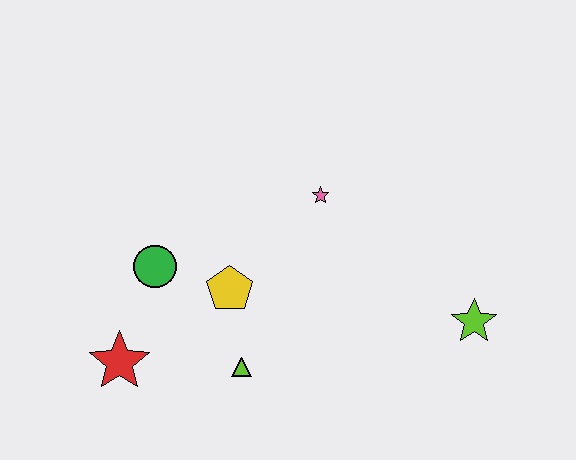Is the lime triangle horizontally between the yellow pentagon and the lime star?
Yes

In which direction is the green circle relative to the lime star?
The green circle is to the left of the lime star.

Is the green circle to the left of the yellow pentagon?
Yes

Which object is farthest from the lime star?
The red star is farthest from the lime star.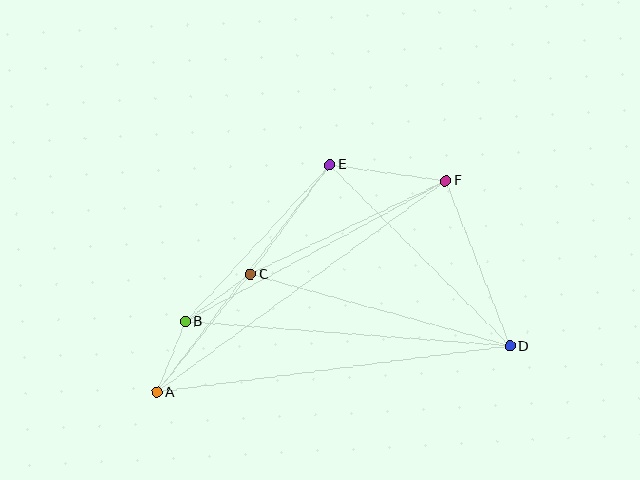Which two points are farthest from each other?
Points A and F are farthest from each other.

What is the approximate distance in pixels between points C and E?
The distance between C and E is approximately 135 pixels.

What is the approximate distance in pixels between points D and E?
The distance between D and E is approximately 256 pixels.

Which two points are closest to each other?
Points A and B are closest to each other.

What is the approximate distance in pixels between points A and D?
The distance between A and D is approximately 356 pixels.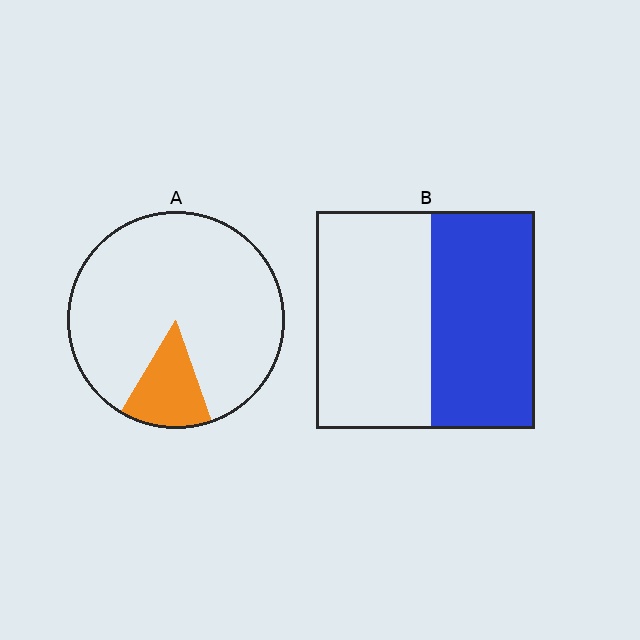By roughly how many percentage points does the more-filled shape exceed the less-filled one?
By roughly 35 percentage points (B over A).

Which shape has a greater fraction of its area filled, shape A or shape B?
Shape B.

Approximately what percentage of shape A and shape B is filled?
A is approximately 15% and B is approximately 45%.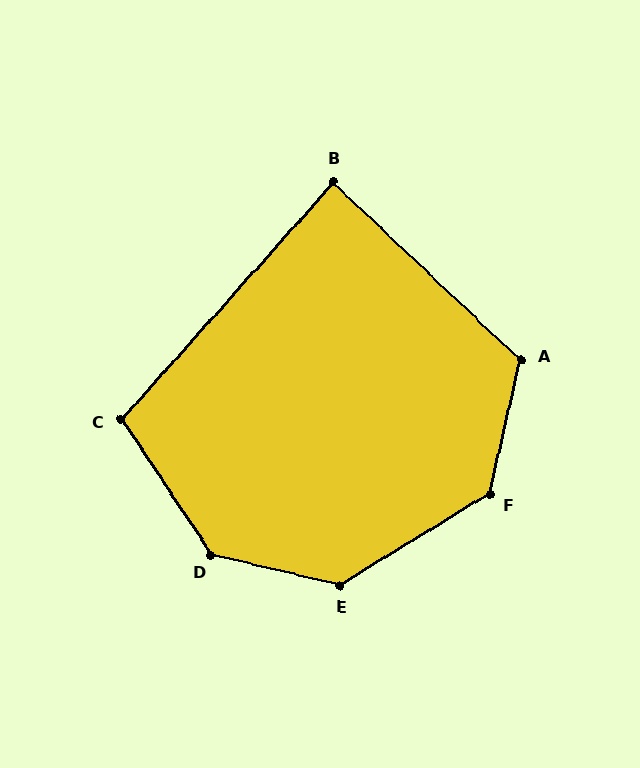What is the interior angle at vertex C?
Approximately 104 degrees (obtuse).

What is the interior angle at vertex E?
Approximately 135 degrees (obtuse).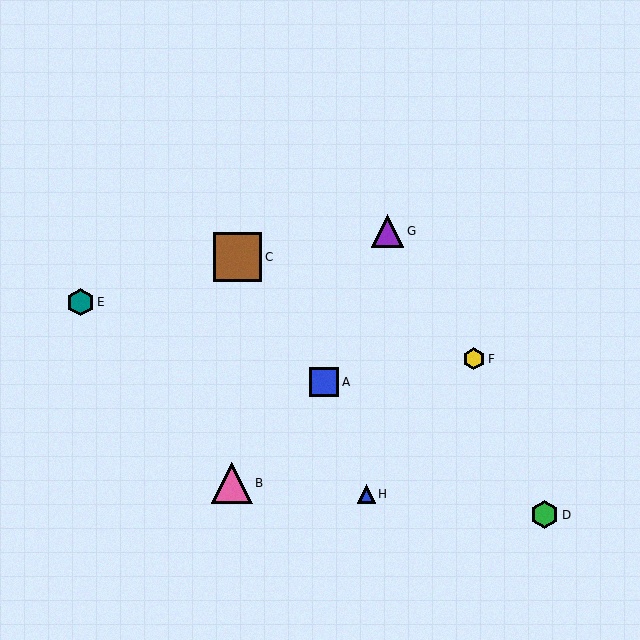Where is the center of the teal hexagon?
The center of the teal hexagon is at (81, 302).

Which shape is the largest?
The brown square (labeled C) is the largest.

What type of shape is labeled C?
Shape C is a brown square.